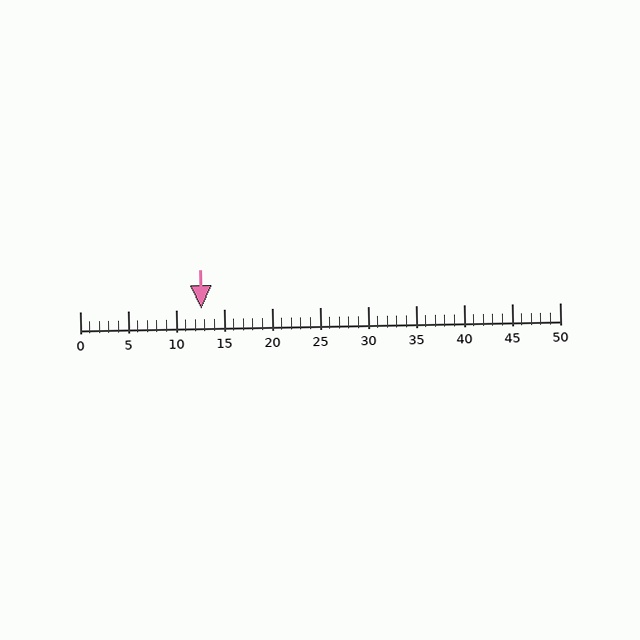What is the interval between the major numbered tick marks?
The major tick marks are spaced 5 units apart.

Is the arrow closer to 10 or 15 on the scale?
The arrow is closer to 15.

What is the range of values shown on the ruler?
The ruler shows values from 0 to 50.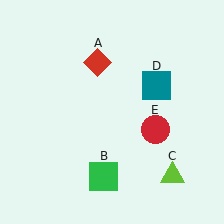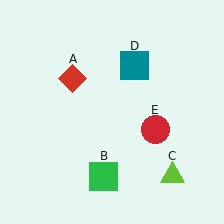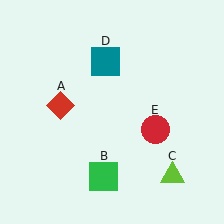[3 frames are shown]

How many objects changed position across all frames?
2 objects changed position: red diamond (object A), teal square (object D).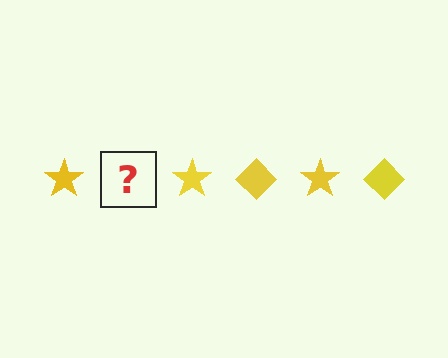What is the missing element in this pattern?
The missing element is a yellow diamond.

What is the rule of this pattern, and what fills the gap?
The rule is that the pattern cycles through star, diamond shapes in yellow. The gap should be filled with a yellow diamond.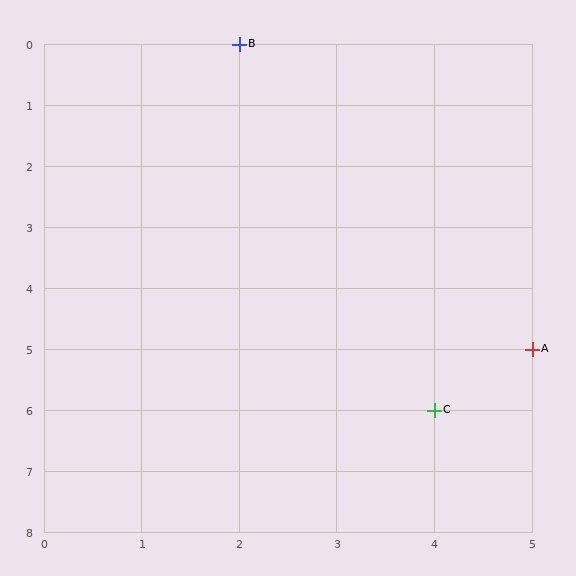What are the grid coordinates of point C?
Point C is at grid coordinates (4, 6).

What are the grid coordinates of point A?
Point A is at grid coordinates (5, 5).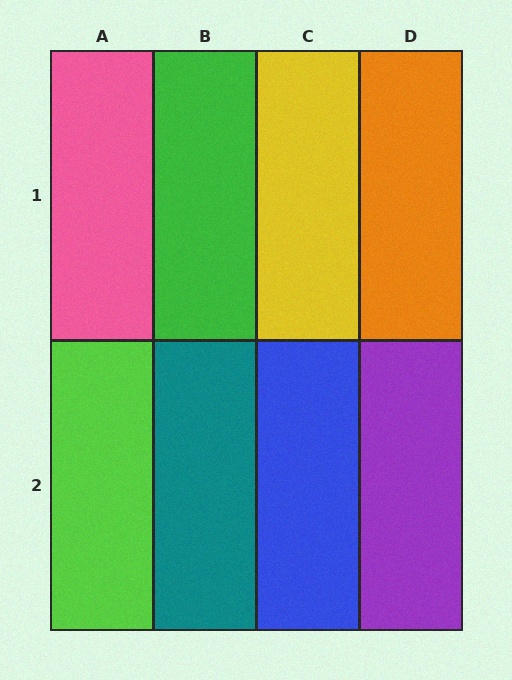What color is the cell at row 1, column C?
Yellow.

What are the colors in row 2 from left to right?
Lime, teal, blue, purple.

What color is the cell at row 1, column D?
Orange.